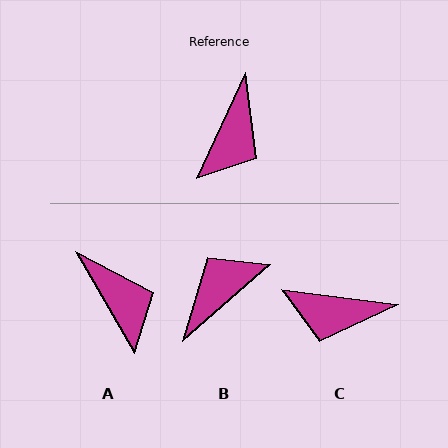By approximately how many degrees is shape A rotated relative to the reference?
Approximately 55 degrees counter-clockwise.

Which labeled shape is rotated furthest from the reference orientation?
B, about 156 degrees away.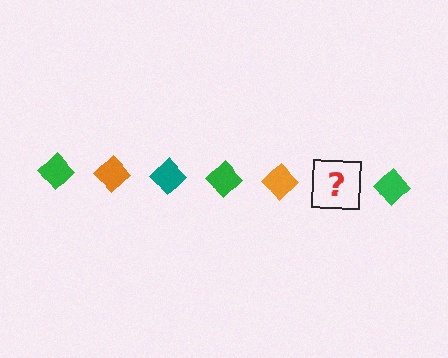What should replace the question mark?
The question mark should be replaced with a teal diamond.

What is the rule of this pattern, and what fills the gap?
The rule is that the pattern cycles through green, orange, teal diamonds. The gap should be filled with a teal diamond.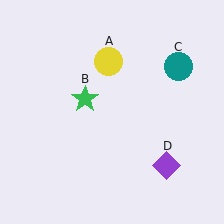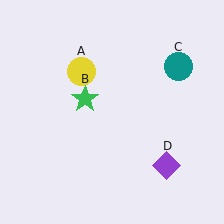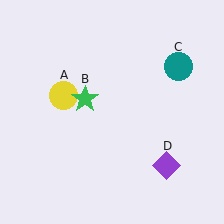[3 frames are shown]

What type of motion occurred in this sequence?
The yellow circle (object A) rotated counterclockwise around the center of the scene.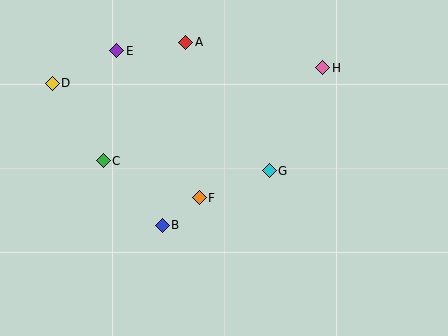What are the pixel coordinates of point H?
Point H is at (323, 68).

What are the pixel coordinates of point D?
Point D is at (52, 83).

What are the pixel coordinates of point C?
Point C is at (103, 161).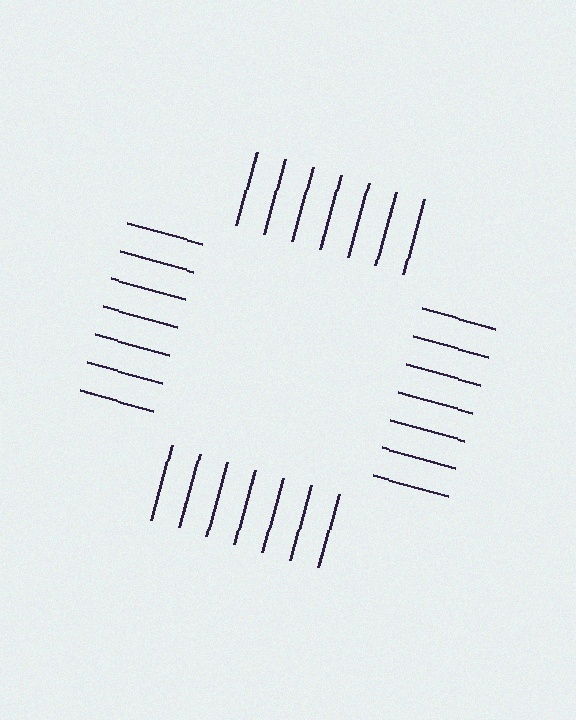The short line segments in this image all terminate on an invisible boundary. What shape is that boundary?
An illusory square — the line segments terminate on its edges but no continuous stroke is drawn.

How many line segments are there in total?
28 — 7 along each of the 4 edges.